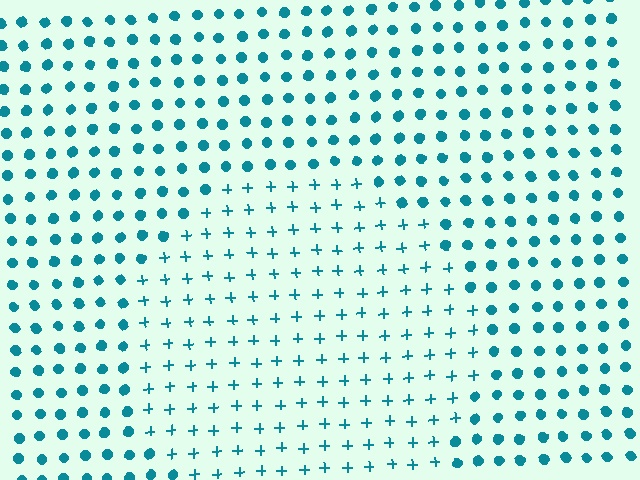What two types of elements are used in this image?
The image uses plus signs inside the circle region and circles outside it.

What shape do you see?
I see a circle.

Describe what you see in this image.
The image is filled with small teal elements arranged in a uniform grid. A circle-shaped region contains plus signs, while the surrounding area contains circles. The boundary is defined purely by the change in element shape.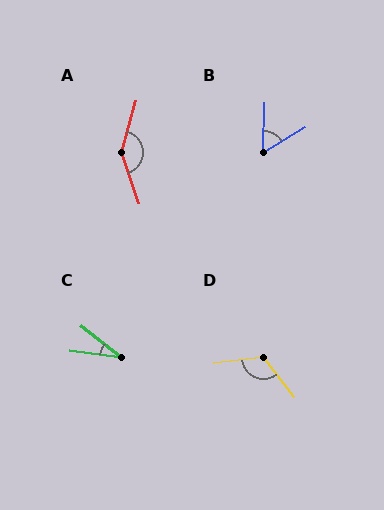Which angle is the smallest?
C, at approximately 32 degrees.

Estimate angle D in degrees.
Approximately 122 degrees.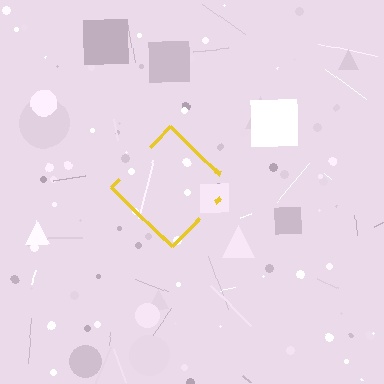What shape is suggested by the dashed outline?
The dashed outline suggests a diamond.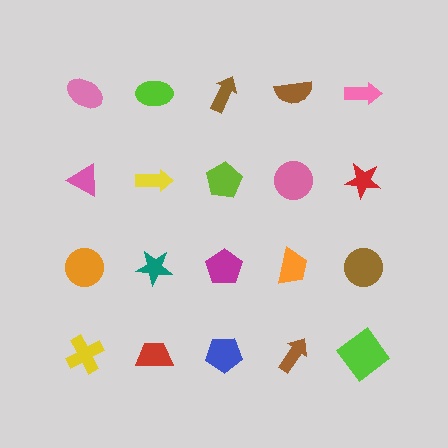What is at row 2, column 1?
A pink triangle.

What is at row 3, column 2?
A teal star.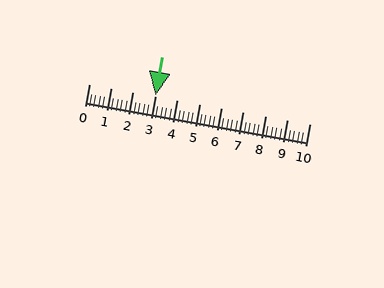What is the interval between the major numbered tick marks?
The major tick marks are spaced 1 units apart.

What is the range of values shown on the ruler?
The ruler shows values from 0 to 10.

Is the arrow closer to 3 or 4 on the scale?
The arrow is closer to 3.